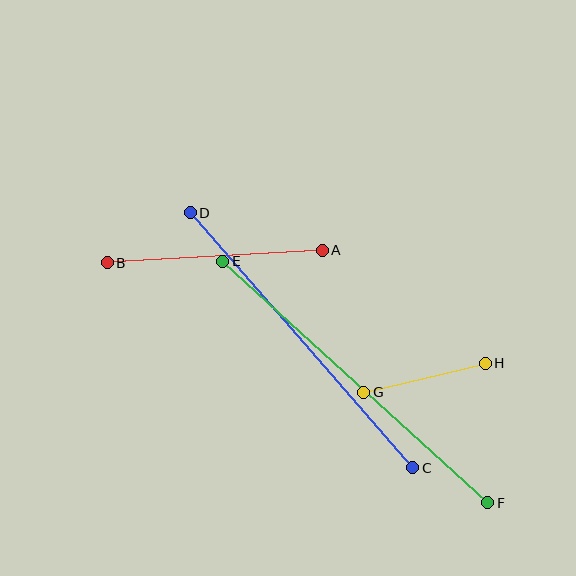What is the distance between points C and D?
The distance is approximately 339 pixels.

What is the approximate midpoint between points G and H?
The midpoint is at approximately (424, 378) pixels.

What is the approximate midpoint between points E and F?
The midpoint is at approximately (355, 382) pixels.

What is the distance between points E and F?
The distance is approximately 359 pixels.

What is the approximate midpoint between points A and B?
The midpoint is at approximately (215, 256) pixels.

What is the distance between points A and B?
The distance is approximately 215 pixels.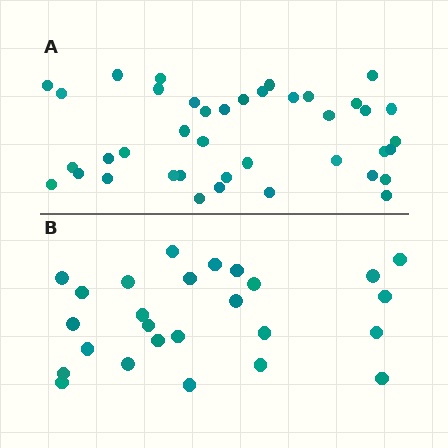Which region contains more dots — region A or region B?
Region A (the top region) has more dots.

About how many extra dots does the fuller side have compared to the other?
Region A has approximately 15 more dots than region B.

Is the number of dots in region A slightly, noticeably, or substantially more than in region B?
Region A has substantially more. The ratio is roughly 1.5 to 1.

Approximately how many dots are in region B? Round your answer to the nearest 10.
About 30 dots. (The exact count is 26, which rounds to 30.)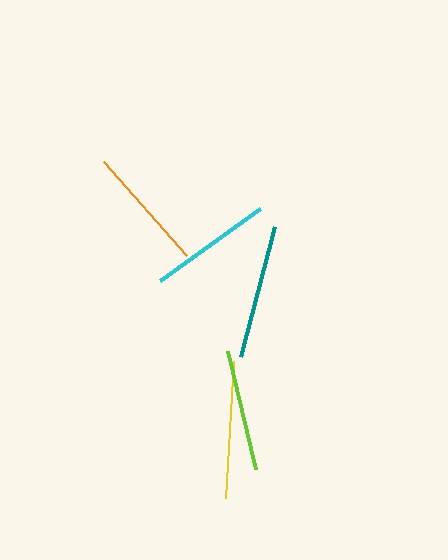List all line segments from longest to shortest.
From longest to shortest: yellow, teal, orange, cyan, lime.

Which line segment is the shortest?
The lime line is the shortest at approximately 121 pixels.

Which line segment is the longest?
The yellow line is the longest at approximately 137 pixels.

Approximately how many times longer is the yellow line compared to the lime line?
The yellow line is approximately 1.1 times the length of the lime line.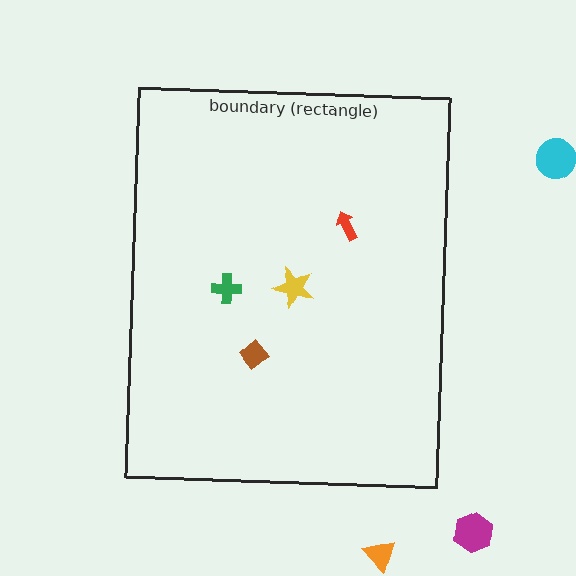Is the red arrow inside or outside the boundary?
Inside.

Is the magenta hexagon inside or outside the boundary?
Outside.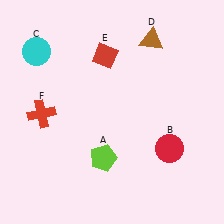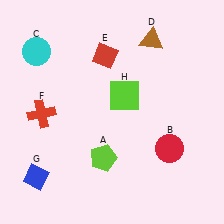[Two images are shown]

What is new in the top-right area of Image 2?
A lime square (H) was added in the top-right area of Image 2.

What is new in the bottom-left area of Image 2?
A blue diamond (G) was added in the bottom-left area of Image 2.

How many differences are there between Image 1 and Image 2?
There are 2 differences between the two images.